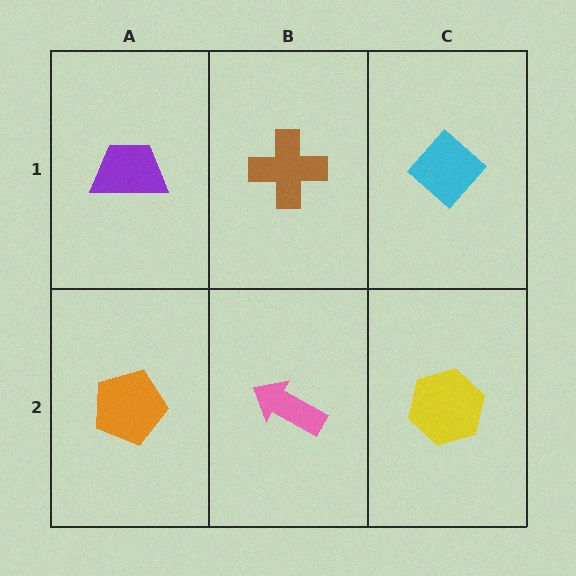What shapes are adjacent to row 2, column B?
A brown cross (row 1, column B), an orange pentagon (row 2, column A), a yellow hexagon (row 2, column C).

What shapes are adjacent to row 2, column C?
A cyan diamond (row 1, column C), a pink arrow (row 2, column B).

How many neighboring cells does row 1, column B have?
3.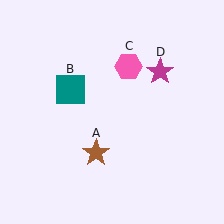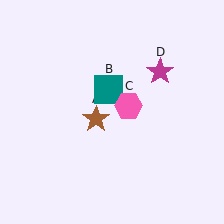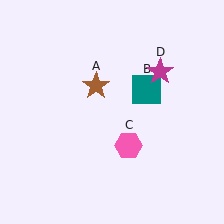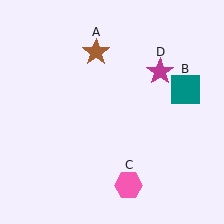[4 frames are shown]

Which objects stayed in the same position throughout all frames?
Magenta star (object D) remained stationary.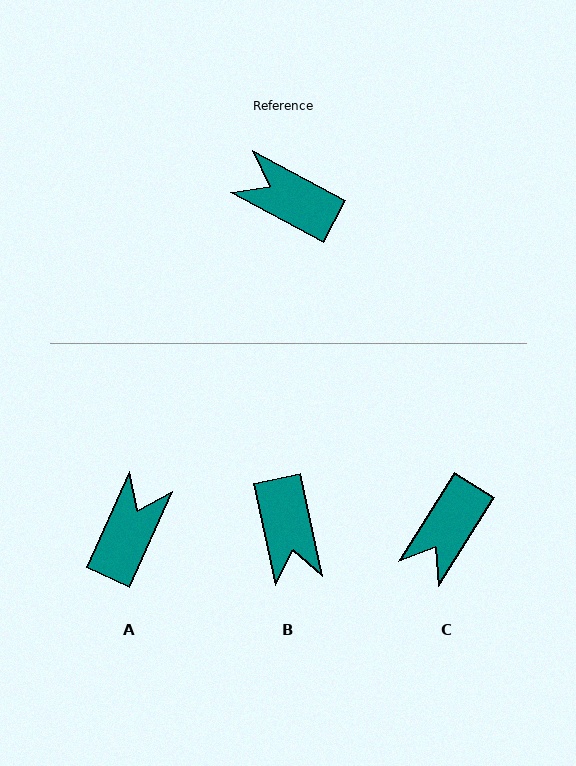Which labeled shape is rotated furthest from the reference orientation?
B, about 130 degrees away.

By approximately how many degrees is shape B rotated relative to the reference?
Approximately 130 degrees counter-clockwise.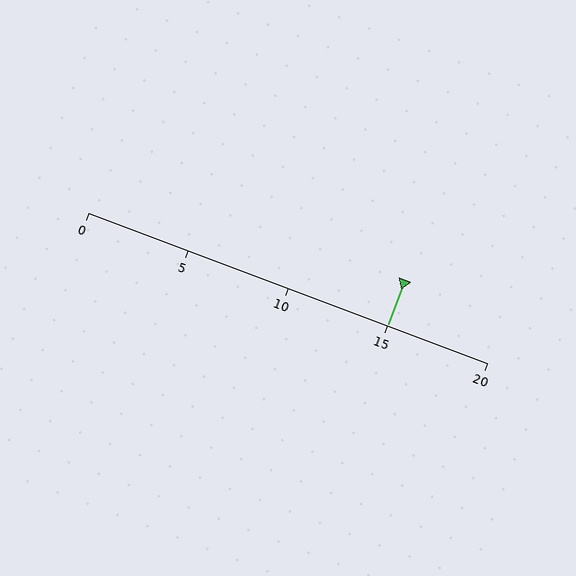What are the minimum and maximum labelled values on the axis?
The axis runs from 0 to 20.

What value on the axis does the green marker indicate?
The marker indicates approximately 15.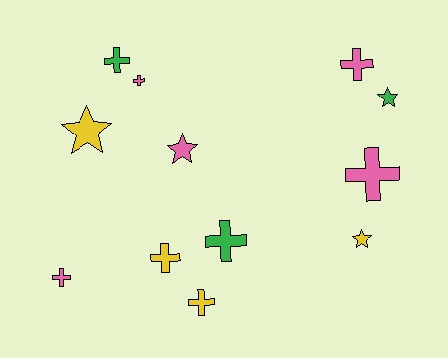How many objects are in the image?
There are 12 objects.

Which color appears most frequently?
Pink, with 5 objects.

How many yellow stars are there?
There are 2 yellow stars.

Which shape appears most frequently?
Cross, with 8 objects.